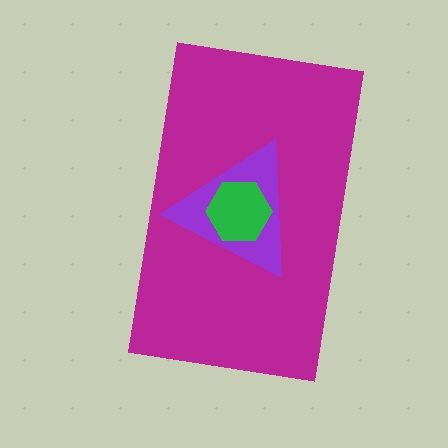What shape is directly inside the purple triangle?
The green hexagon.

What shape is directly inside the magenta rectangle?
The purple triangle.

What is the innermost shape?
The green hexagon.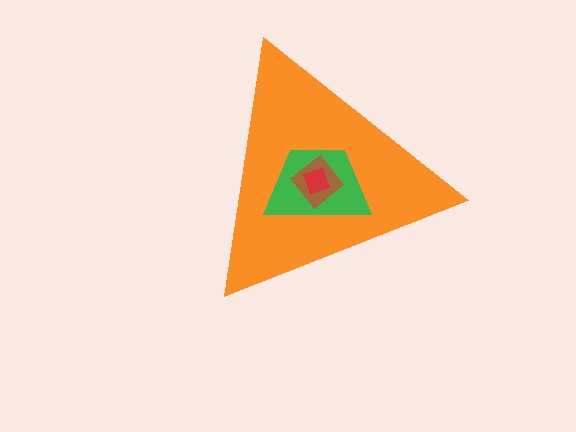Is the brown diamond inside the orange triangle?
Yes.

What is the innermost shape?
The red diamond.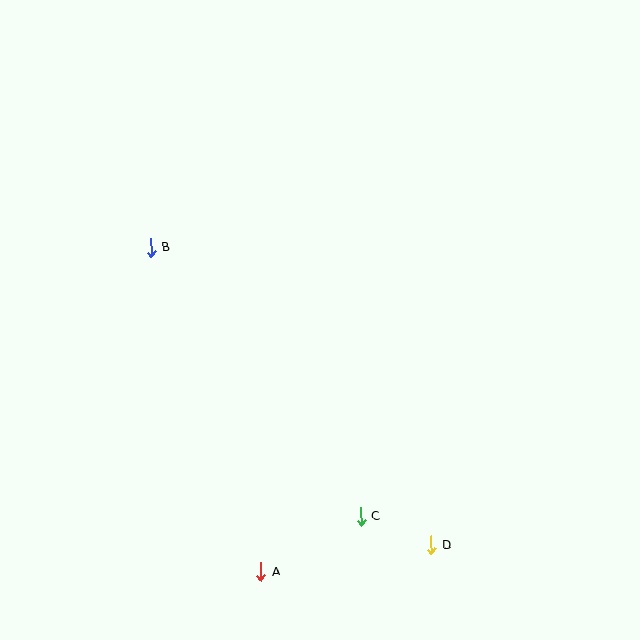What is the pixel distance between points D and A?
The distance between D and A is 172 pixels.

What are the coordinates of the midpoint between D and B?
The midpoint between D and B is at (291, 397).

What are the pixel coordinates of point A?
Point A is at (261, 572).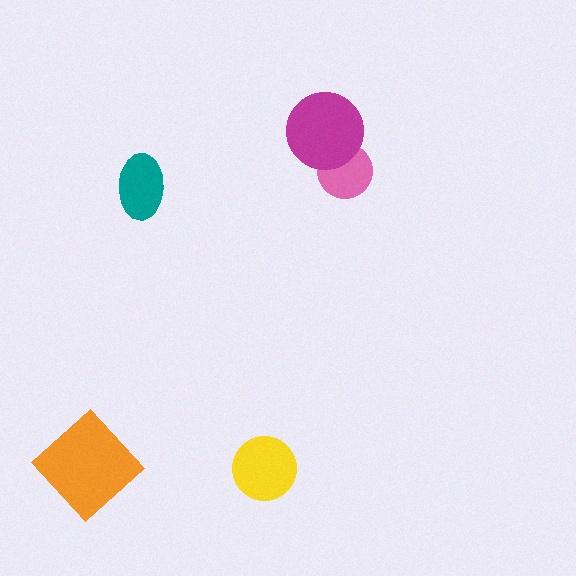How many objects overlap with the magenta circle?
1 object overlaps with the magenta circle.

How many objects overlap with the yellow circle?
0 objects overlap with the yellow circle.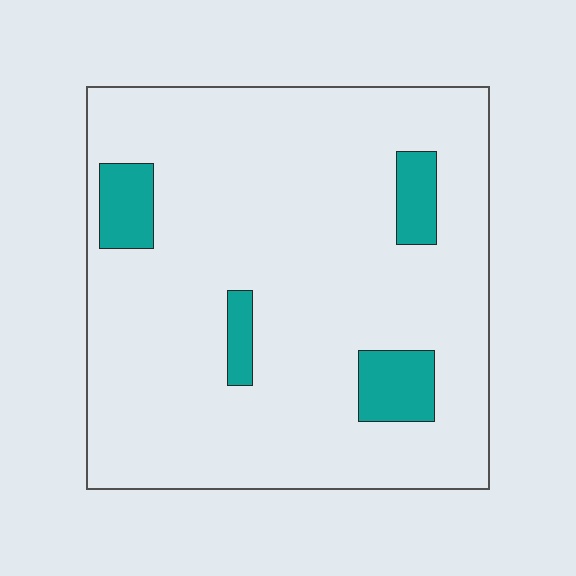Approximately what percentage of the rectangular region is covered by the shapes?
Approximately 10%.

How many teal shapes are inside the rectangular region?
4.